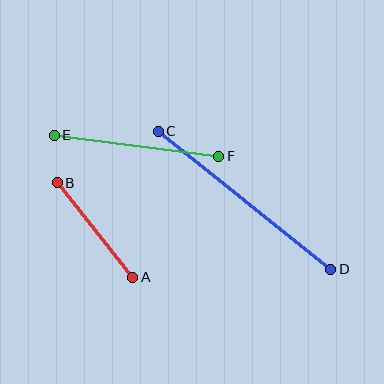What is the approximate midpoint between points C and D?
The midpoint is at approximately (245, 200) pixels.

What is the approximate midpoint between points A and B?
The midpoint is at approximately (95, 230) pixels.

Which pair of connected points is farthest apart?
Points C and D are farthest apart.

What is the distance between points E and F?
The distance is approximately 165 pixels.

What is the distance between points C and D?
The distance is approximately 221 pixels.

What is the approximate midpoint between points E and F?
The midpoint is at approximately (137, 146) pixels.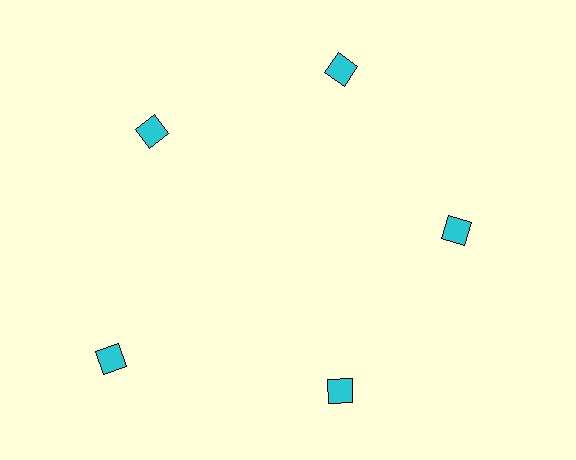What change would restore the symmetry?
The symmetry would be restored by moving it inward, back onto the ring so that all 5 squares sit at equal angles and equal distance from the center.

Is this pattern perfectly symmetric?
No. The 5 cyan squares are arranged in a ring, but one element near the 8 o'clock position is pushed outward from the center, breaking the 5-fold rotational symmetry.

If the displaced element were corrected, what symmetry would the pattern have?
It would have 5-fold rotational symmetry — the pattern would map onto itself every 72 degrees.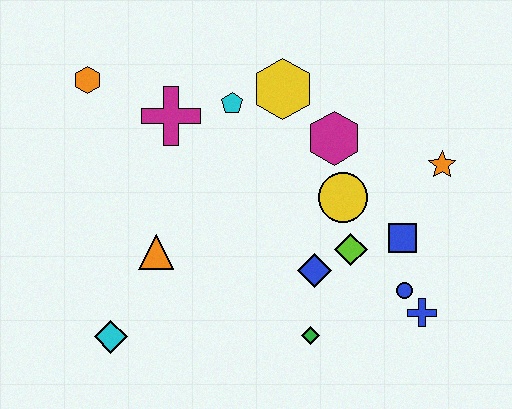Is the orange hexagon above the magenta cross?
Yes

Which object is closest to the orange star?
The blue square is closest to the orange star.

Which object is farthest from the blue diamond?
The orange hexagon is farthest from the blue diamond.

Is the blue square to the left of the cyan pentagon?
No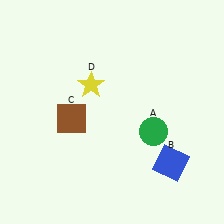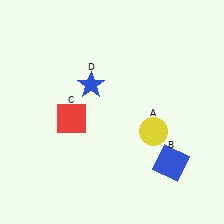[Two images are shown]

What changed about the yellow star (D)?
In Image 1, D is yellow. In Image 2, it changed to blue.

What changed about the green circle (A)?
In Image 1, A is green. In Image 2, it changed to yellow.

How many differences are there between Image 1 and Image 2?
There are 3 differences between the two images.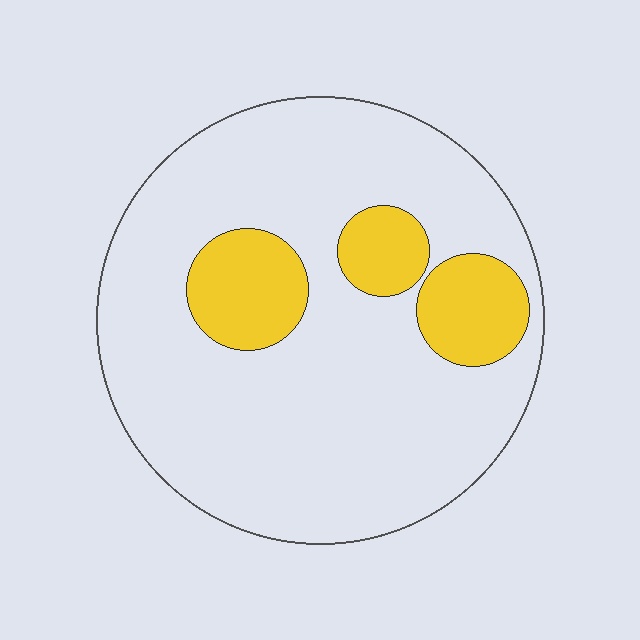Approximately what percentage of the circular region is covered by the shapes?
Approximately 20%.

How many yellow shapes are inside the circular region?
3.